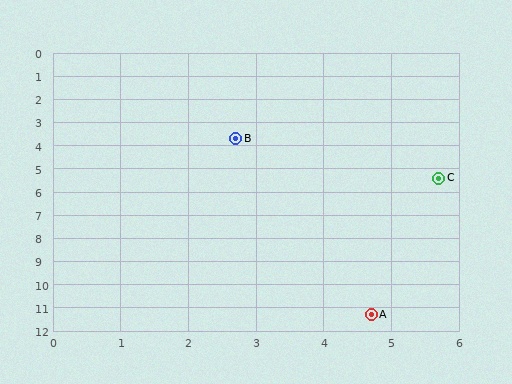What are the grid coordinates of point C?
Point C is at approximately (5.7, 5.4).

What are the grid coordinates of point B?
Point B is at approximately (2.7, 3.7).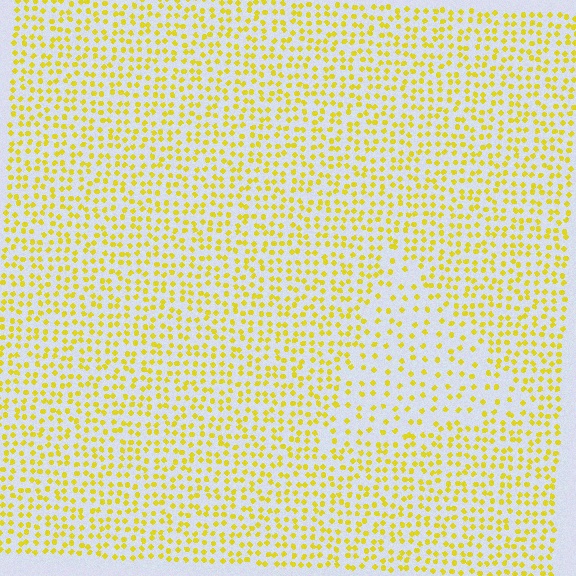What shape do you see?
I see a triangle.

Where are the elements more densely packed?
The elements are more densely packed outside the triangle boundary.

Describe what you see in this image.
The image contains small yellow elements arranged at two different densities. A triangle-shaped region is visible where the elements are less densely packed than the surrounding area.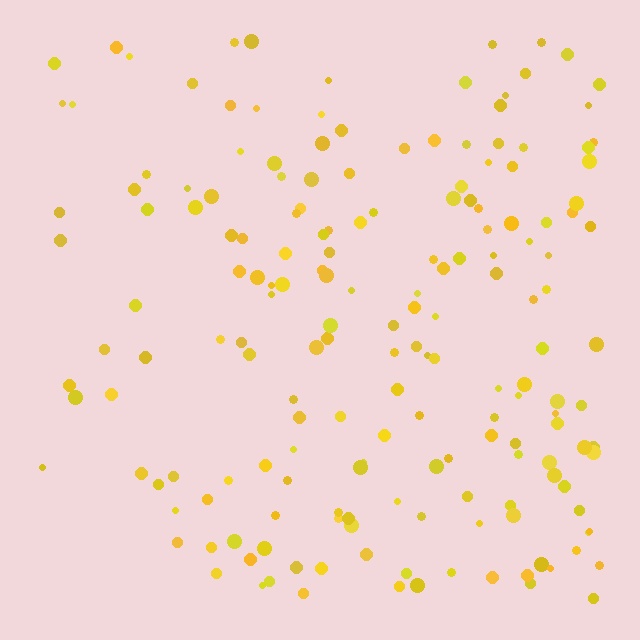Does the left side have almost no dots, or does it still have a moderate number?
Still a moderate number, just noticeably fewer than the right.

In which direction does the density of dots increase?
From left to right, with the right side densest.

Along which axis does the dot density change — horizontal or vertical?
Horizontal.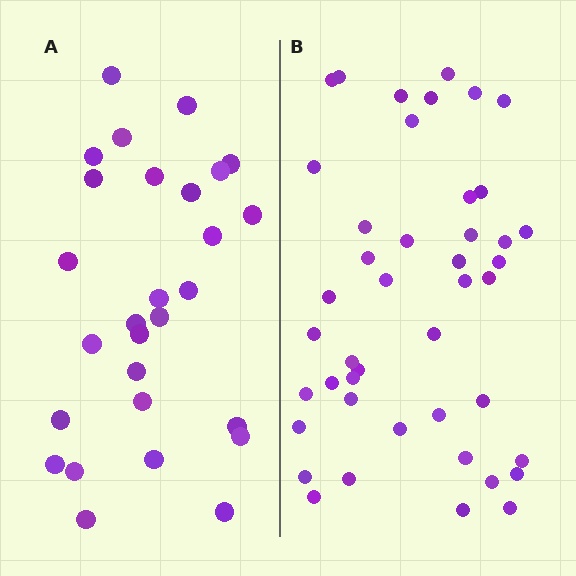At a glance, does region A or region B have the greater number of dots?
Region B (the right region) has more dots.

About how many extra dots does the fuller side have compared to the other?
Region B has approximately 15 more dots than region A.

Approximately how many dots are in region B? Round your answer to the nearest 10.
About 40 dots. (The exact count is 44, which rounds to 40.)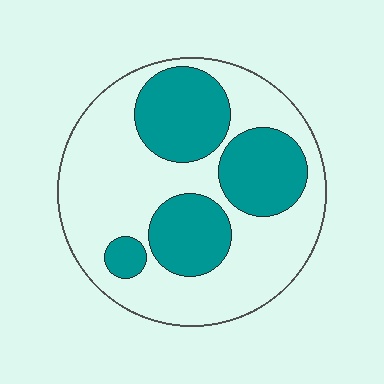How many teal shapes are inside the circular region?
4.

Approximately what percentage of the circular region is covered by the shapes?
Approximately 35%.